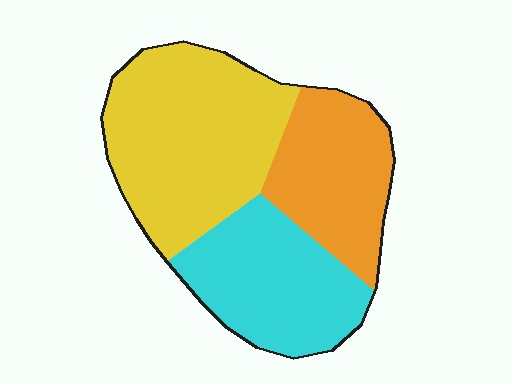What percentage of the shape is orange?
Orange takes up about one quarter (1/4) of the shape.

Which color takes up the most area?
Yellow, at roughly 45%.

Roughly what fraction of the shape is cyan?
Cyan covers roughly 30% of the shape.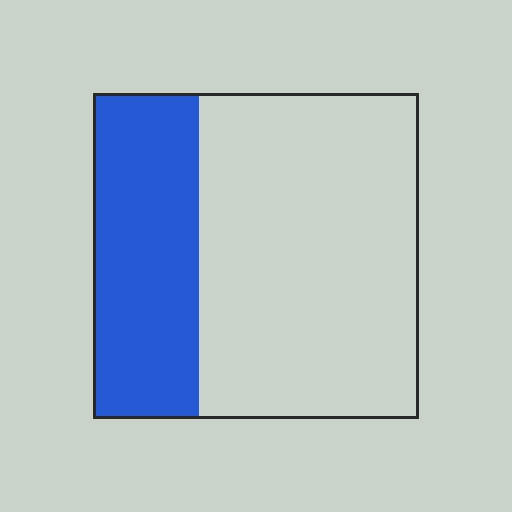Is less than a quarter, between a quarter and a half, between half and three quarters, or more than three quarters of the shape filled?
Between a quarter and a half.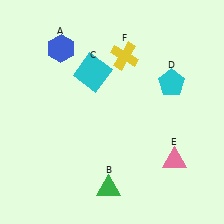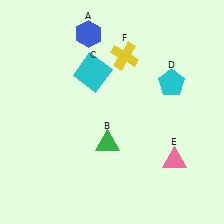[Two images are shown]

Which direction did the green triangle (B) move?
The green triangle (B) moved up.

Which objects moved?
The objects that moved are: the blue hexagon (A), the green triangle (B).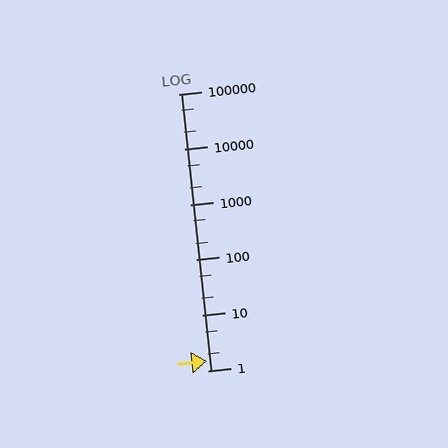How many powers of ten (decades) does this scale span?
The scale spans 5 decades, from 1 to 100000.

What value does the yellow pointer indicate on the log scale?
The pointer indicates approximately 1.5.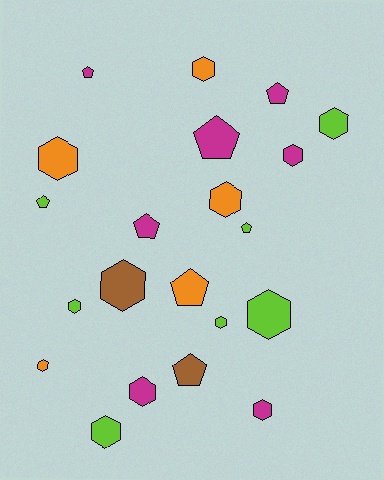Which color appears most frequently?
Lime, with 7 objects.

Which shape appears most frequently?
Hexagon, with 13 objects.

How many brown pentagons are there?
There is 1 brown pentagon.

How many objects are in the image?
There are 21 objects.